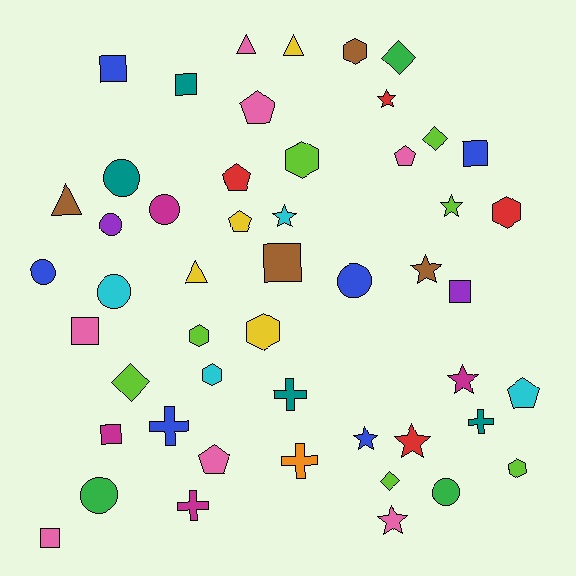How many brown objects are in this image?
There are 4 brown objects.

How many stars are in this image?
There are 8 stars.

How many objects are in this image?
There are 50 objects.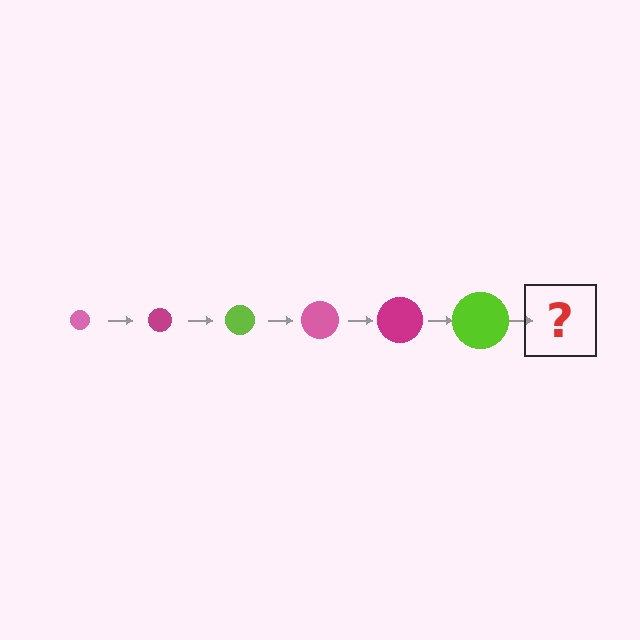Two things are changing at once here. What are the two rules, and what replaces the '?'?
The two rules are that the circle grows larger each step and the color cycles through pink, magenta, and lime. The '?' should be a pink circle, larger than the previous one.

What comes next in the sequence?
The next element should be a pink circle, larger than the previous one.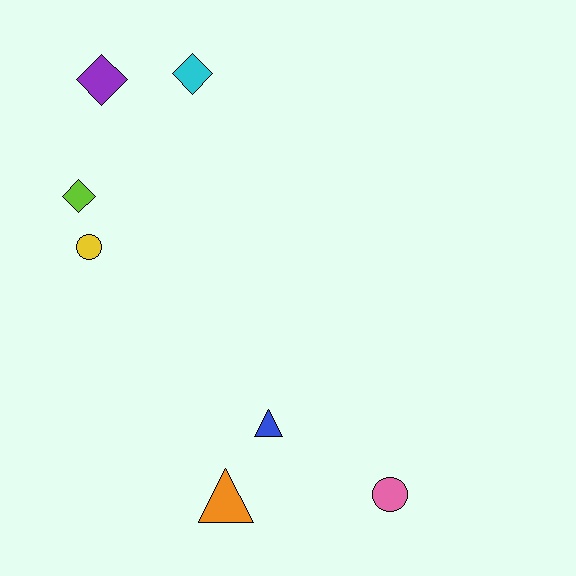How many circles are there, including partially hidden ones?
There are 2 circles.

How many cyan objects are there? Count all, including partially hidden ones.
There is 1 cyan object.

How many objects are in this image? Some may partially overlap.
There are 7 objects.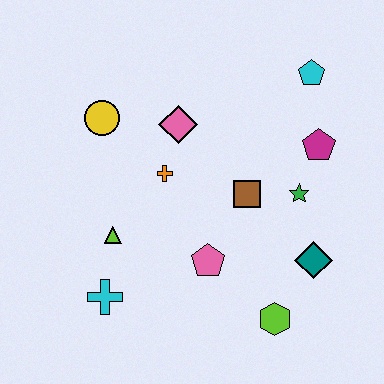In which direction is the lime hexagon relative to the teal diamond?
The lime hexagon is below the teal diamond.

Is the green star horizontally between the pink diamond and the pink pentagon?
No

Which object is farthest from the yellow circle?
The lime hexagon is farthest from the yellow circle.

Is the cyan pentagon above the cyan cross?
Yes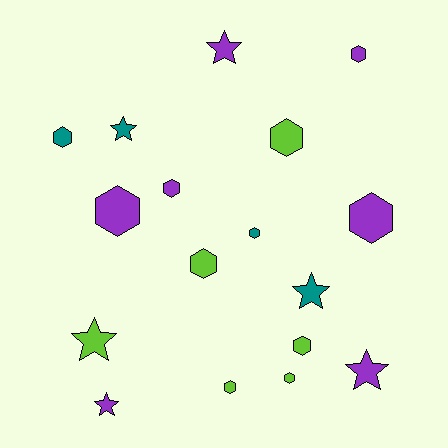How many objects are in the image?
There are 17 objects.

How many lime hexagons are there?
There are 5 lime hexagons.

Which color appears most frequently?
Purple, with 7 objects.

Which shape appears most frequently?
Hexagon, with 11 objects.